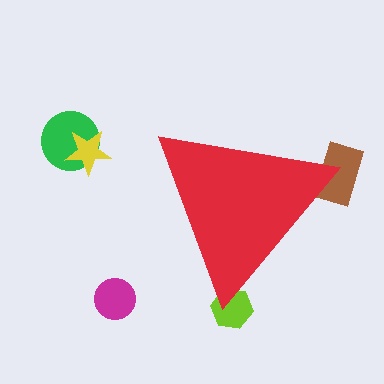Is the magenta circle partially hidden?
No, the magenta circle is fully visible.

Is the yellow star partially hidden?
No, the yellow star is fully visible.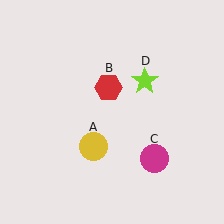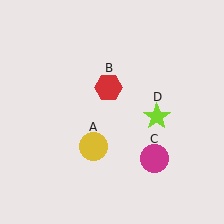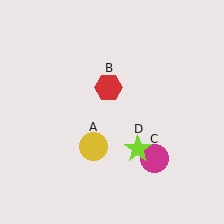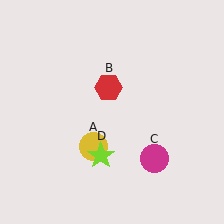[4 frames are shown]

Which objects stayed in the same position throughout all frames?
Yellow circle (object A) and red hexagon (object B) and magenta circle (object C) remained stationary.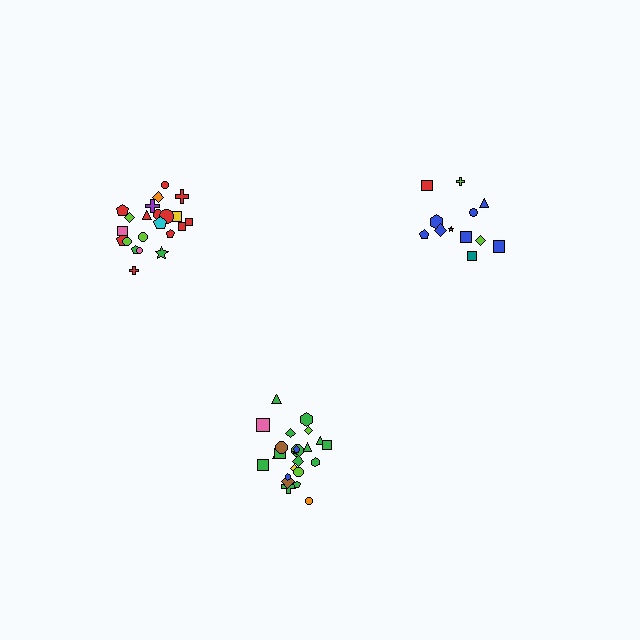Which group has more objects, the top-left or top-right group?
The top-left group.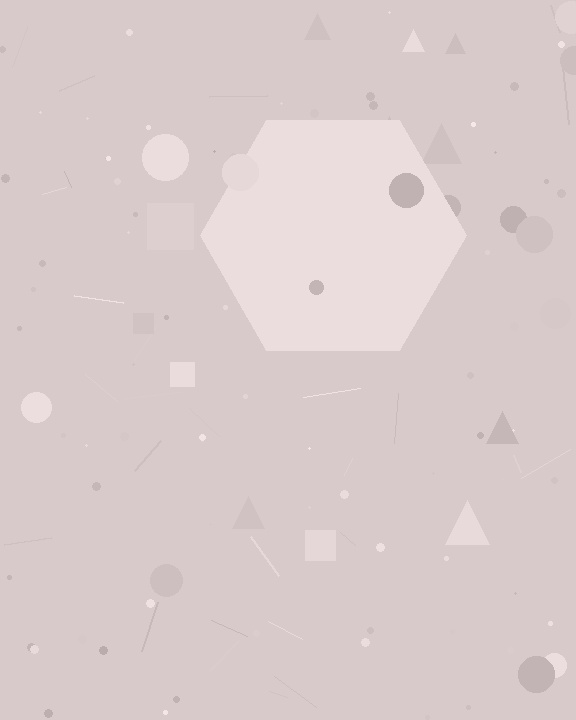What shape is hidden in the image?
A hexagon is hidden in the image.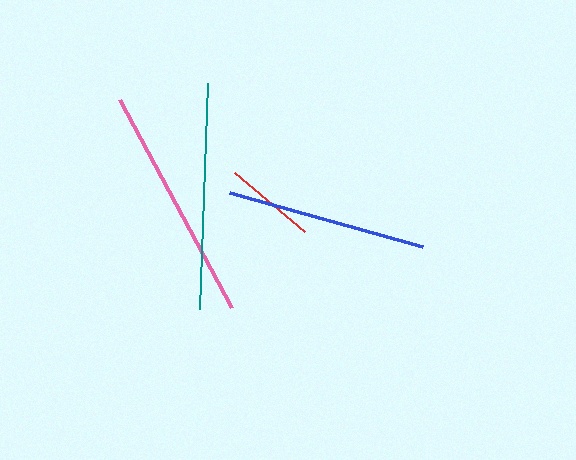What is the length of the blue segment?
The blue segment is approximately 201 pixels long.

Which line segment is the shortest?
The red line is the shortest at approximately 92 pixels.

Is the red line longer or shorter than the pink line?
The pink line is longer than the red line.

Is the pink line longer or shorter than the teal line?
The pink line is longer than the teal line.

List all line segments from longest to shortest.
From longest to shortest: pink, teal, blue, red.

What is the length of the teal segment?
The teal segment is approximately 226 pixels long.